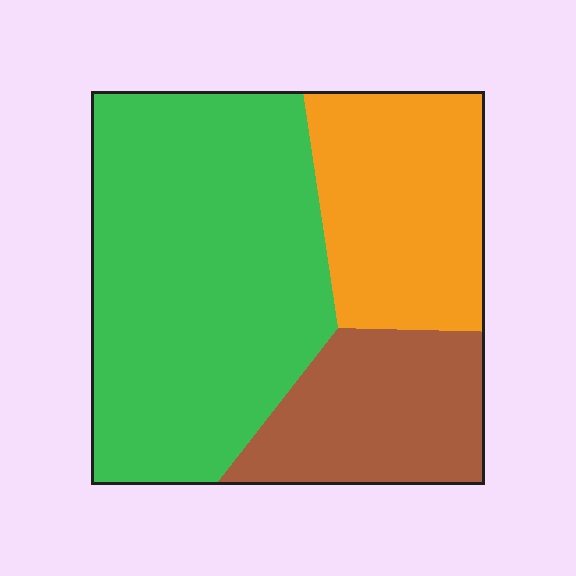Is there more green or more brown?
Green.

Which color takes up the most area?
Green, at roughly 55%.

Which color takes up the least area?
Brown, at roughly 20%.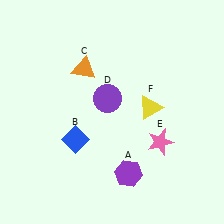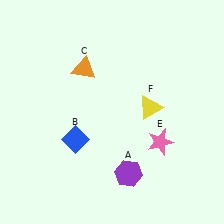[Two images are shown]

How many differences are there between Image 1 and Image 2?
There is 1 difference between the two images.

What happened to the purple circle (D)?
The purple circle (D) was removed in Image 2. It was in the top-left area of Image 1.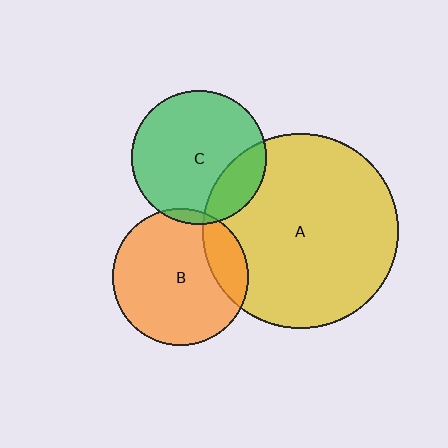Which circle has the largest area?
Circle A (yellow).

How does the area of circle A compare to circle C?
Approximately 2.1 times.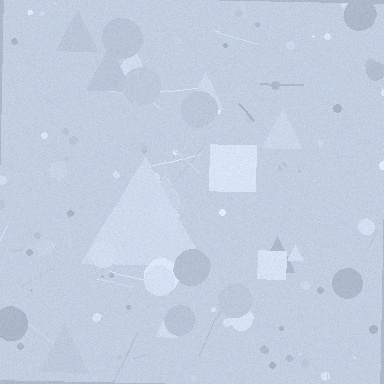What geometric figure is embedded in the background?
A triangle is embedded in the background.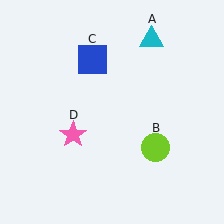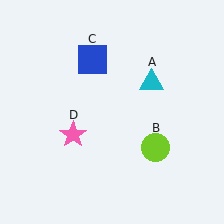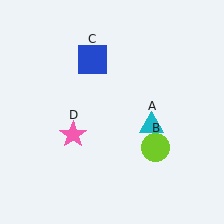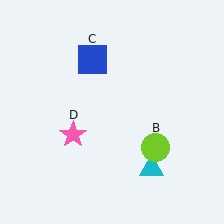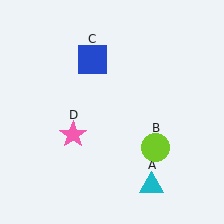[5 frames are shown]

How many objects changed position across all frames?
1 object changed position: cyan triangle (object A).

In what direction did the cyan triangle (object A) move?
The cyan triangle (object A) moved down.